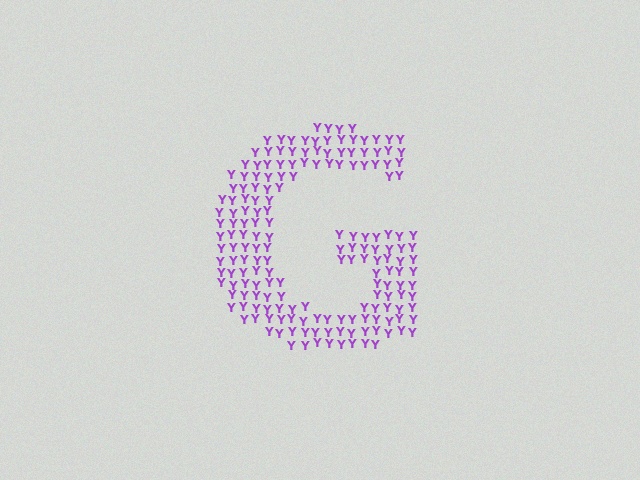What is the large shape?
The large shape is the letter G.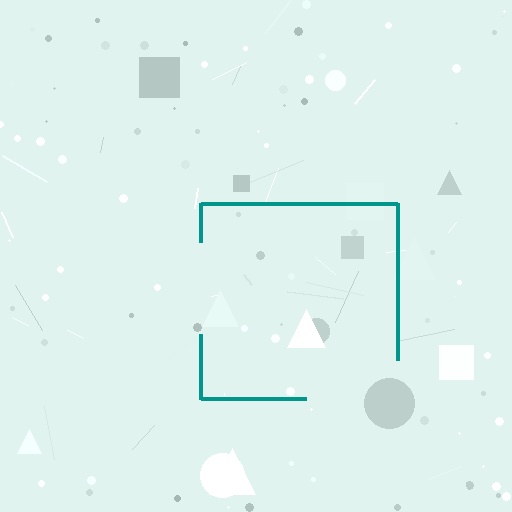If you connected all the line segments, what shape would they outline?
They would outline a square.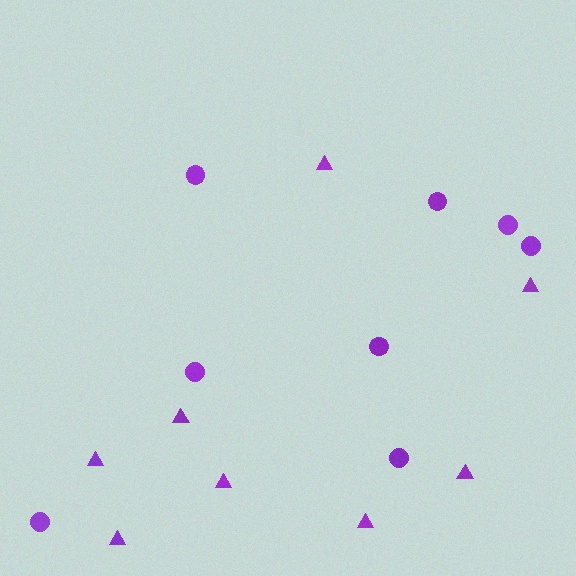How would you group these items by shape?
There are 2 groups: one group of triangles (8) and one group of circles (8).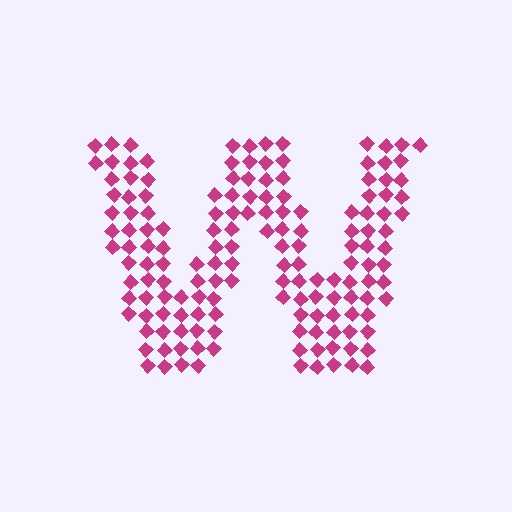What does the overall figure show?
The overall figure shows the letter W.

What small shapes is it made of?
It is made of small diamonds.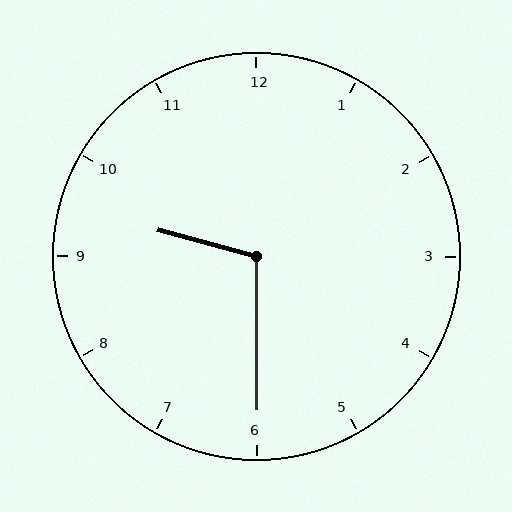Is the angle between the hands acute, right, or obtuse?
It is obtuse.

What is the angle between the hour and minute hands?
Approximately 105 degrees.